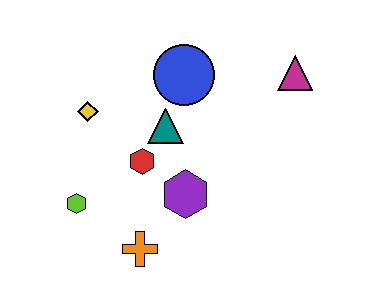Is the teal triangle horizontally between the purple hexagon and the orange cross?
Yes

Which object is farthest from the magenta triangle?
The lime hexagon is farthest from the magenta triangle.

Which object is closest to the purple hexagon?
The red hexagon is closest to the purple hexagon.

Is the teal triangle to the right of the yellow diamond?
Yes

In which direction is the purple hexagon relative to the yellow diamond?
The purple hexagon is to the right of the yellow diamond.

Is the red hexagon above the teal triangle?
No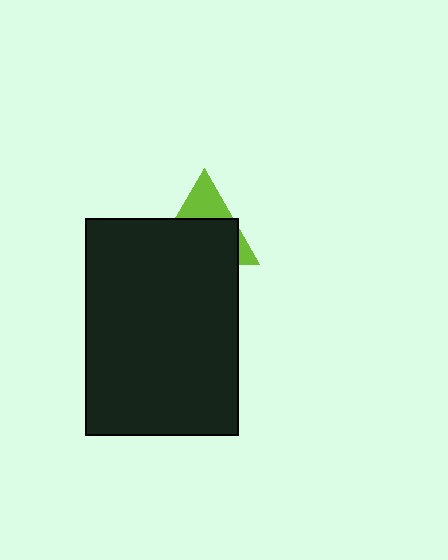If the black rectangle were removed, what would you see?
You would see the complete lime triangle.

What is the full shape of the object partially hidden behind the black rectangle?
The partially hidden object is a lime triangle.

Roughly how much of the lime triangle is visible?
A small part of it is visible (roughly 33%).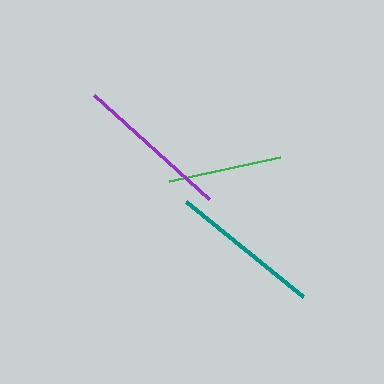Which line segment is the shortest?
The green line is the shortest at approximately 114 pixels.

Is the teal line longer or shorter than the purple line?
The purple line is longer than the teal line.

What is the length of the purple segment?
The purple segment is approximately 155 pixels long.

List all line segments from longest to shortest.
From longest to shortest: purple, teal, green.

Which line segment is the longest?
The purple line is the longest at approximately 155 pixels.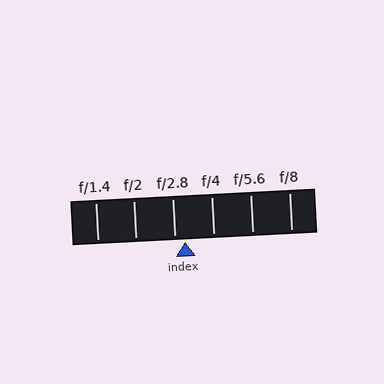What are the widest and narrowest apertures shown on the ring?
The widest aperture shown is f/1.4 and the narrowest is f/8.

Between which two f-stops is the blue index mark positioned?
The index mark is between f/2.8 and f/4.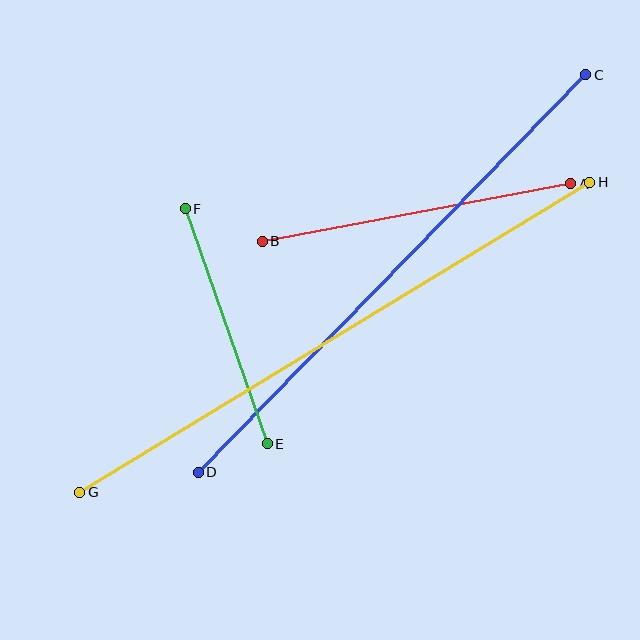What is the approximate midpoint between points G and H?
The midpoint is at approximately (335, 337) pixels.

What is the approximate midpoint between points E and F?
The midpoint is at approximately (226, 326) pixels.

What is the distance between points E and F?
The distance is approximately 249 pixels.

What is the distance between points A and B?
The distance is approximately 313 pixels.